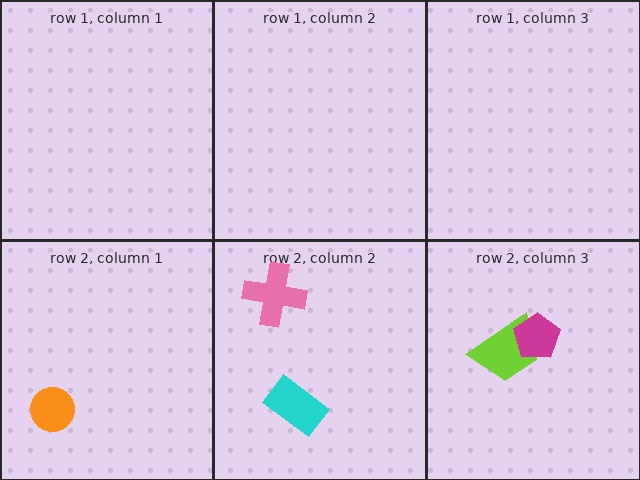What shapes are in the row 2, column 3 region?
The lime trapezoid, the magenta pentagon.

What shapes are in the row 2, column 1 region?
The orange circle.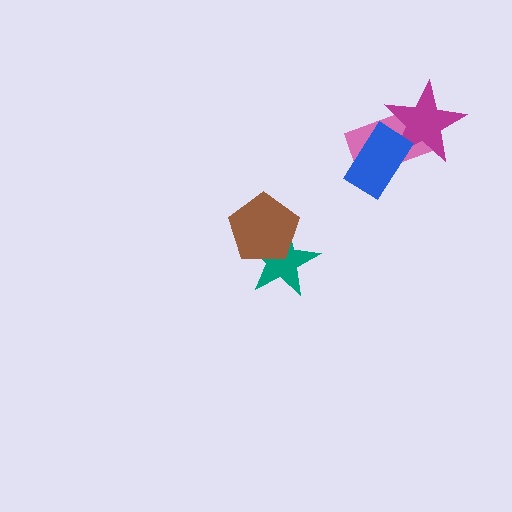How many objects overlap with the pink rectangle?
2 objects overlap with the pink rectangle.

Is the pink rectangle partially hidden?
Yes, it is partially covered by another shape.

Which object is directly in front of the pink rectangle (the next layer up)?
The magenta star is directly in front of the pink rectangle.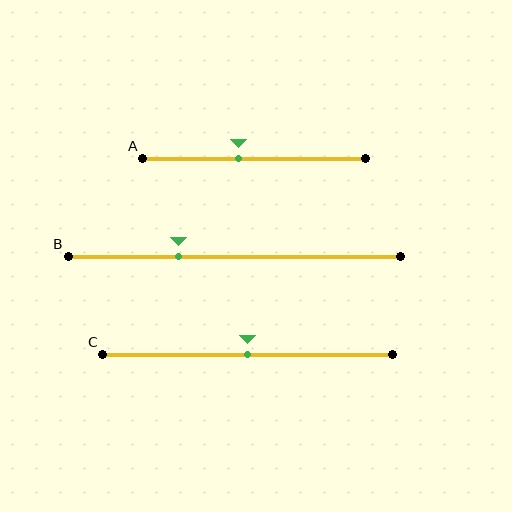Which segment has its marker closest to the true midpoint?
Segment C has its marker closest to the true midpoint.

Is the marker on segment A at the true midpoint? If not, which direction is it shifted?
No, the marker on segment A is shifted to the left by about 7% of the segment length.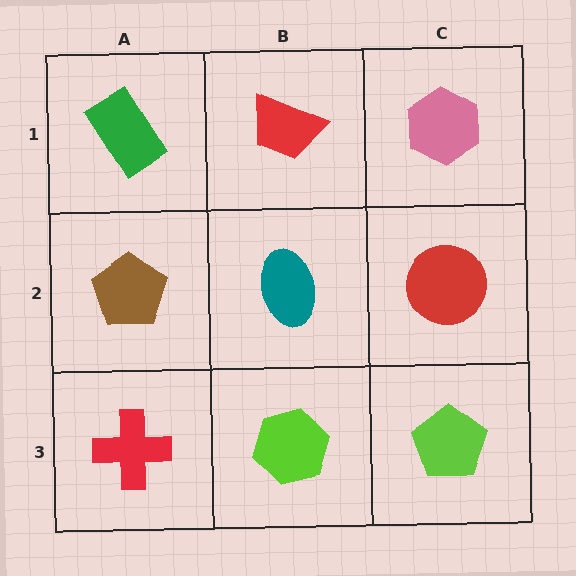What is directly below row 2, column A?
A red cross.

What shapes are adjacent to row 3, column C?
A red circle (row 2, column C), a lime hexagon (row 3, column B).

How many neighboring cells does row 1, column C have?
2.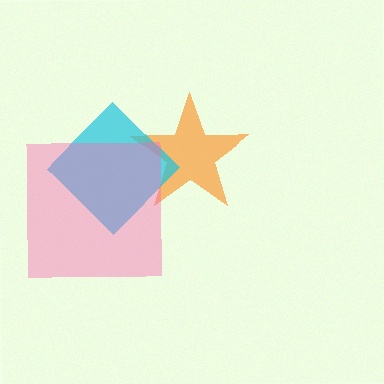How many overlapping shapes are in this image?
There are 3 overlapping shapes in the image.